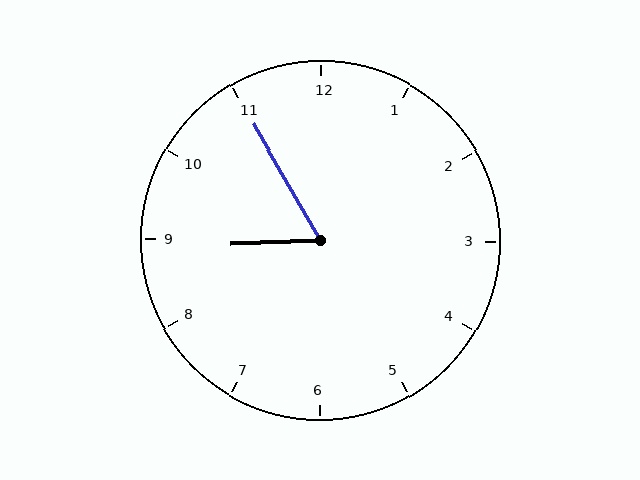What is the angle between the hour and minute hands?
Approximately 62 degrees.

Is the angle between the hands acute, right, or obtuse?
It is acute.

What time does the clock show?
8:55.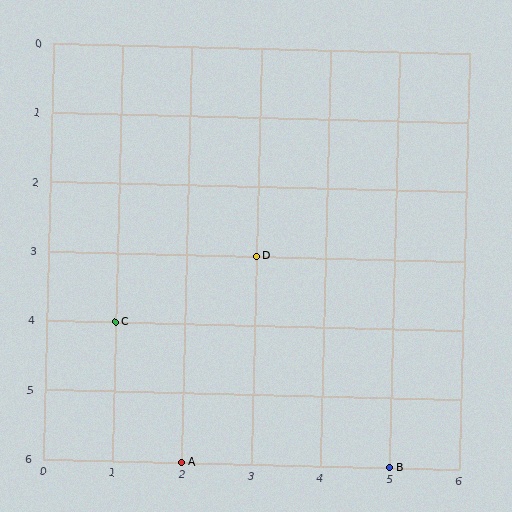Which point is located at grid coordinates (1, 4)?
Point C is at (1, 4).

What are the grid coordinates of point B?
Point B is at grid coordinates (5, 6).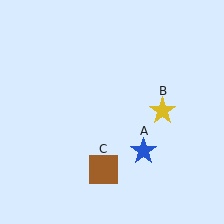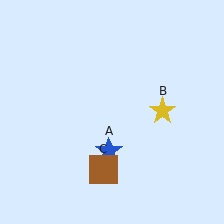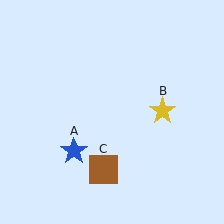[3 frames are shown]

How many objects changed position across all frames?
1 object changed position: blue star (object A).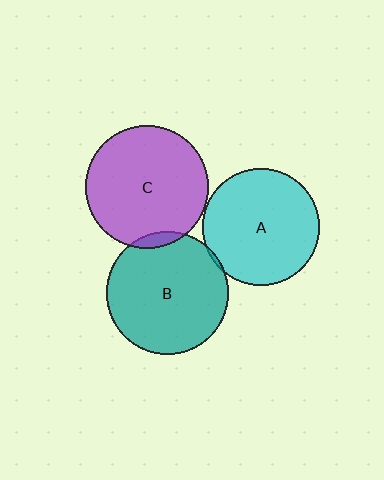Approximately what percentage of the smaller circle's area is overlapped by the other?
Approximately 5%.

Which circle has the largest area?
Circle C (purple).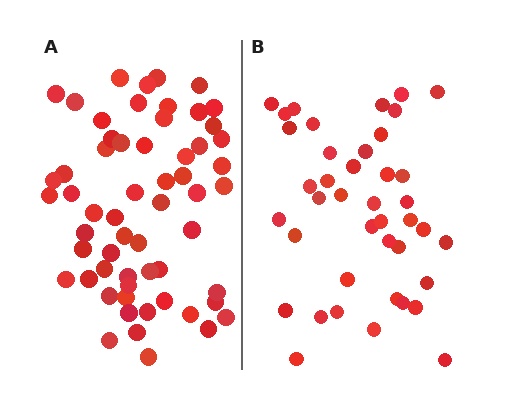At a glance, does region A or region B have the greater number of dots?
Region A (the left region) has more dots.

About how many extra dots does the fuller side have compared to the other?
Region A has approximately 20 more dots than region B.